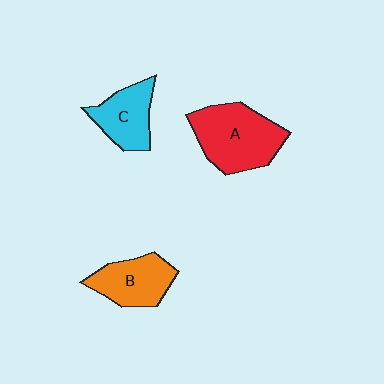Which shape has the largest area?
Shape A (red).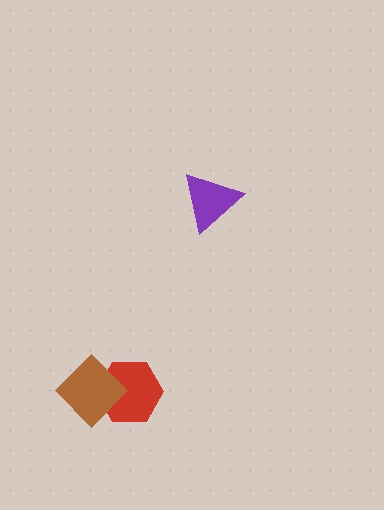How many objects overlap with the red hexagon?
1 object overlaps with the red hexagon.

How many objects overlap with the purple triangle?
0 objects overlap with the purple triangle.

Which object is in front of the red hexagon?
The brown diamond is in front of the red hexagon.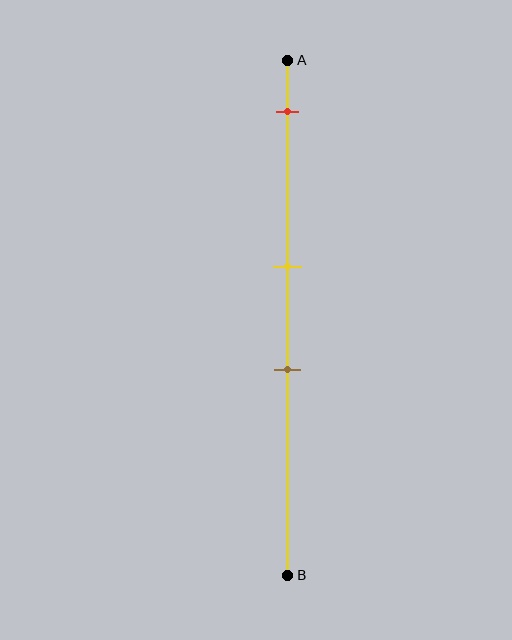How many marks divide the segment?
There are 3 marks dividing the segment.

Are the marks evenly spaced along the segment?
No, the marks are not evenly spaced.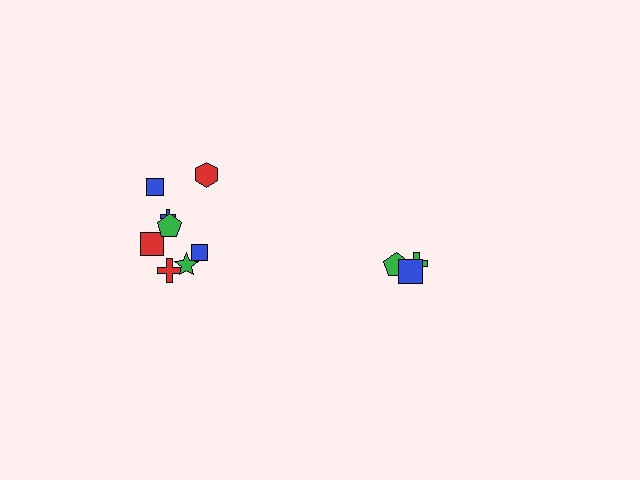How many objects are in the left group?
There are 8 objects.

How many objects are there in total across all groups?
There are 11 objects.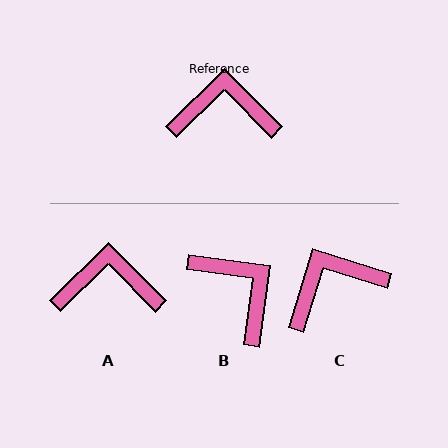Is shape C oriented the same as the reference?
No, it is off by about 28 degrees.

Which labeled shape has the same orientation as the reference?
A.